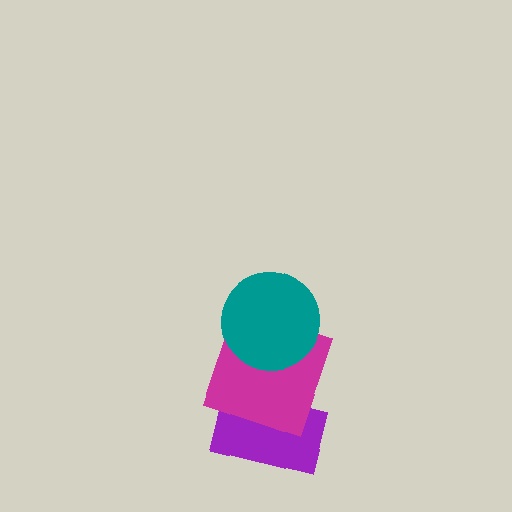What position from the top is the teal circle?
The teal circle is 1st from the top.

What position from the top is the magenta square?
The magenta square is 2nd from the top.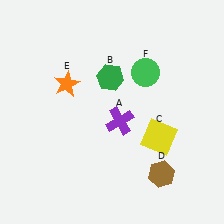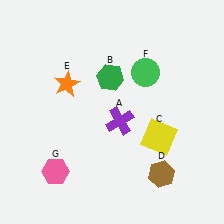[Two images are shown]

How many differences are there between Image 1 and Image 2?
There is 1 difference between the two images.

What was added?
A pink hexagon (G) was added in Image 2.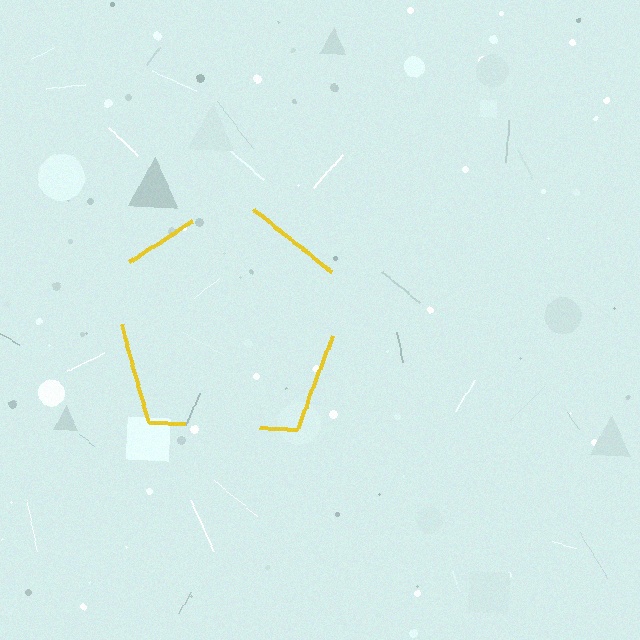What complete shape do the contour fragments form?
The contour fragments form a pentagon.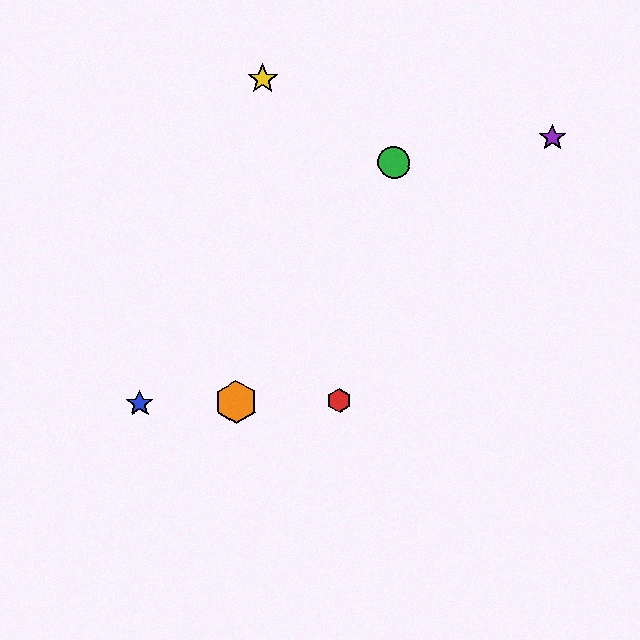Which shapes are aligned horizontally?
The red hexagon, the blue star, the orange hexagon are aligned horizontally.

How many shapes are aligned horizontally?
3 shapes (the red hexagon, the blue star, the orange hexagon) are aligned horizontally.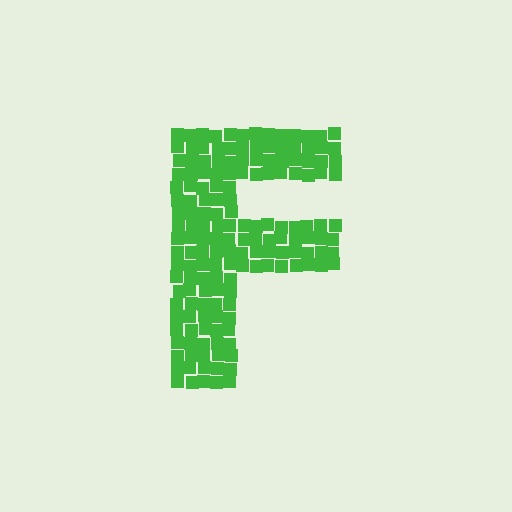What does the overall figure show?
The overall figure shows the letter F.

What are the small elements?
The small elements are squares.